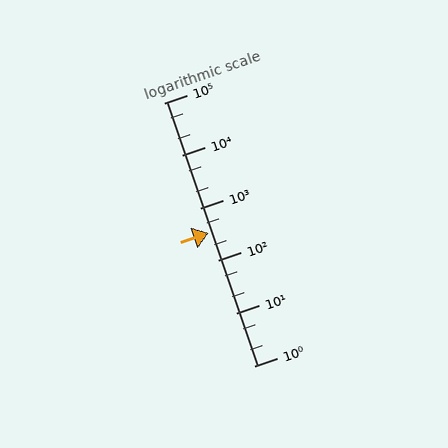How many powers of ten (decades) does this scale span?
The scale spans 5 decades, from 1 to 100000.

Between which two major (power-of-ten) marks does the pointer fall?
The pointer is between 100 and 1000.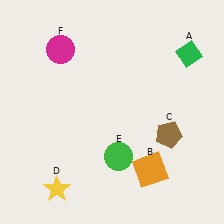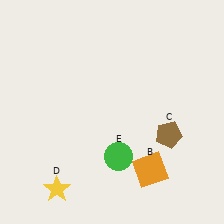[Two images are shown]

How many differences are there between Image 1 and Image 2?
There are 2 differences between the two images.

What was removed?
The magenta circle (F), the green diamond (A) were removed in Image 2.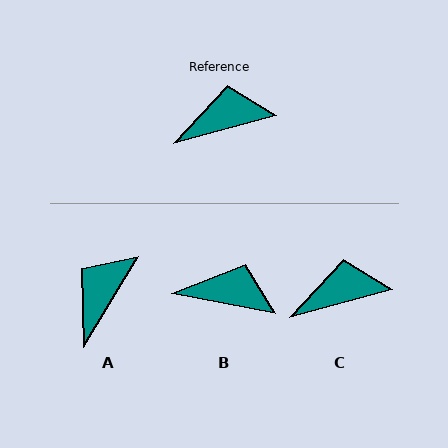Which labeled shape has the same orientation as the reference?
C.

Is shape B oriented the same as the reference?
No, it is off by about 26 degrees.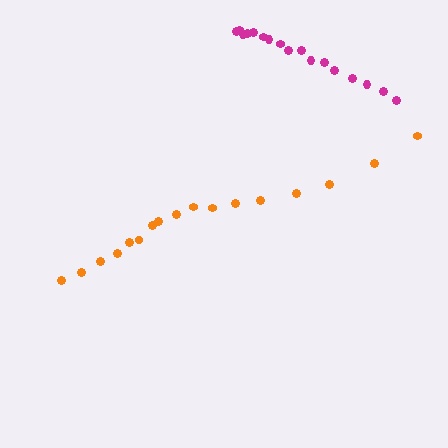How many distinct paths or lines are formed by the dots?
There are 2 distinct paths.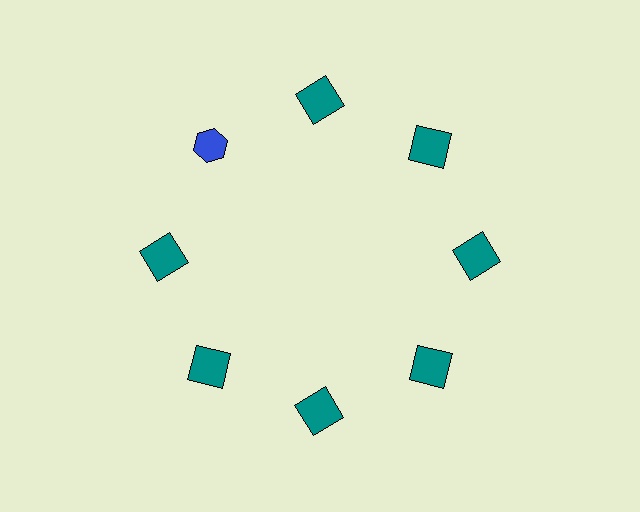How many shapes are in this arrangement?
There are 8 shapes arranged in a ring pattern.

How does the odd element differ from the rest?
It differs in both color (blue instead of teal) and shape (hexagon instead of square).